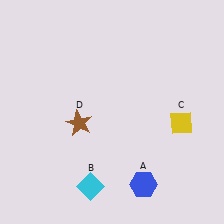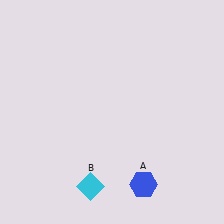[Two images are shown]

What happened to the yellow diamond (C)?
The yellow diamond (C) was removed in Image 2. It was in the bottom-right area of Image 1.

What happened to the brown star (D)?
The brown star (D) was removed in Image 2. It was in the bottom-left area of Image 1.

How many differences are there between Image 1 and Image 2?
There are 2 differences between the two images.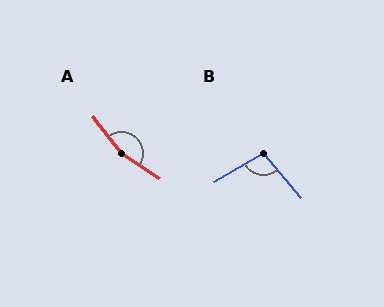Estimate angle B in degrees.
Approximately 100 degrees.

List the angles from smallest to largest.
B (100°), A (161°).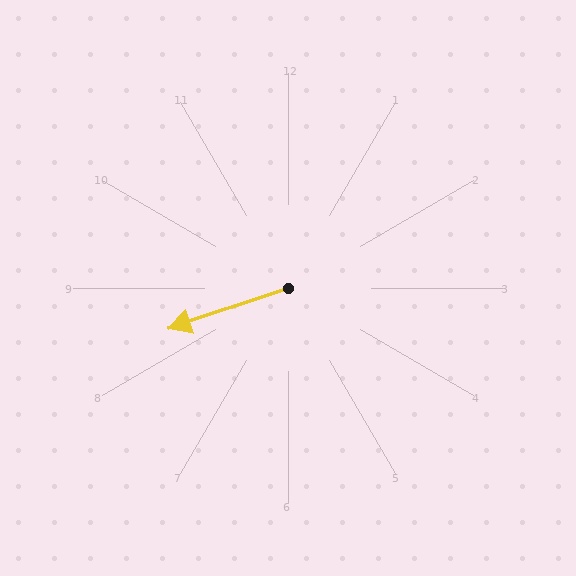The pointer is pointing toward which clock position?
Roughly 8 o'clock.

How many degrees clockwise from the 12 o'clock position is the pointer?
Approximately 251 degrees.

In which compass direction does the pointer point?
West.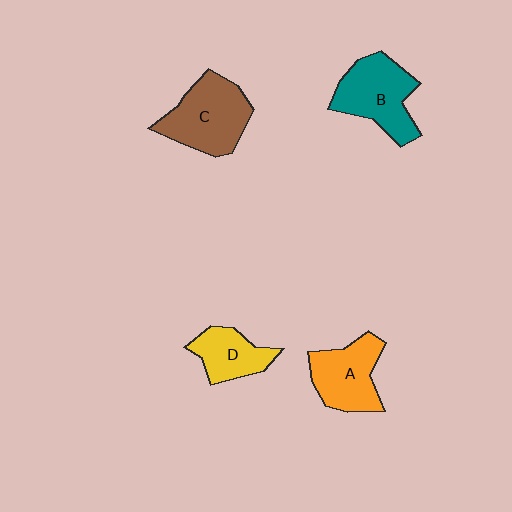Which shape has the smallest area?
Shape D (yellow).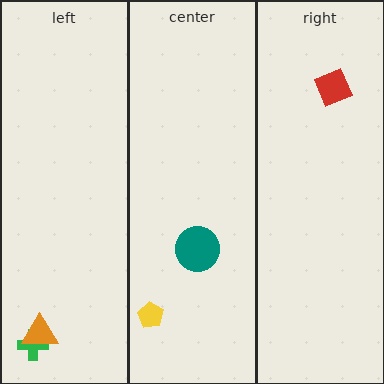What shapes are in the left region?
The green cross, the orange triangle.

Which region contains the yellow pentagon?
The center region.